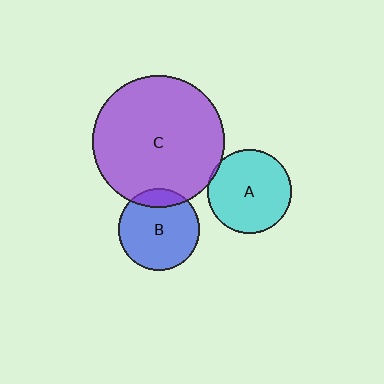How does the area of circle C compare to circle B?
Approximately 2.6 times.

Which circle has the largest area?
Circle C (purple).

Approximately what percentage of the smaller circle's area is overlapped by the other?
Approximately 5%.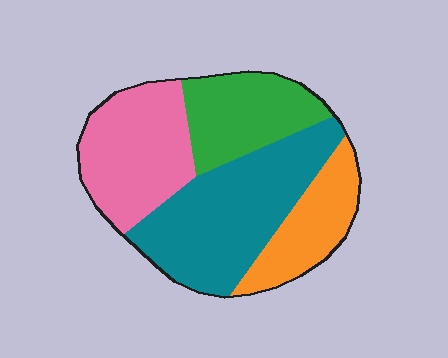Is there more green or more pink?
Pink.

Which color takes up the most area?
Teal, at roughly 35%.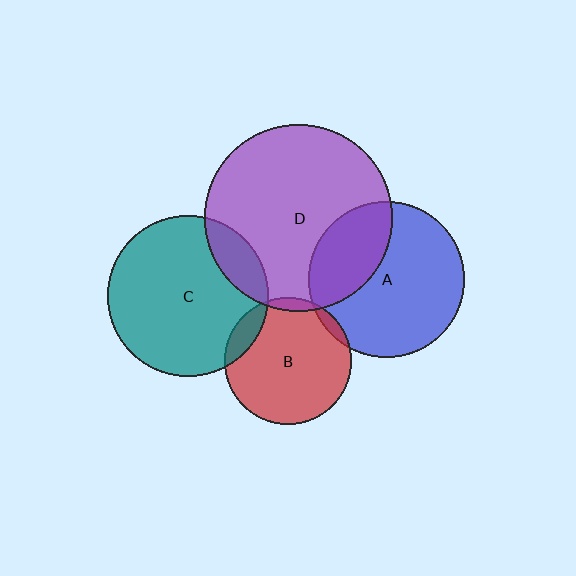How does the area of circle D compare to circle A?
Approximately 1.4 times.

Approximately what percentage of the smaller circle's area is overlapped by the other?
Approximately 30%.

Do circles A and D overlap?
Yes.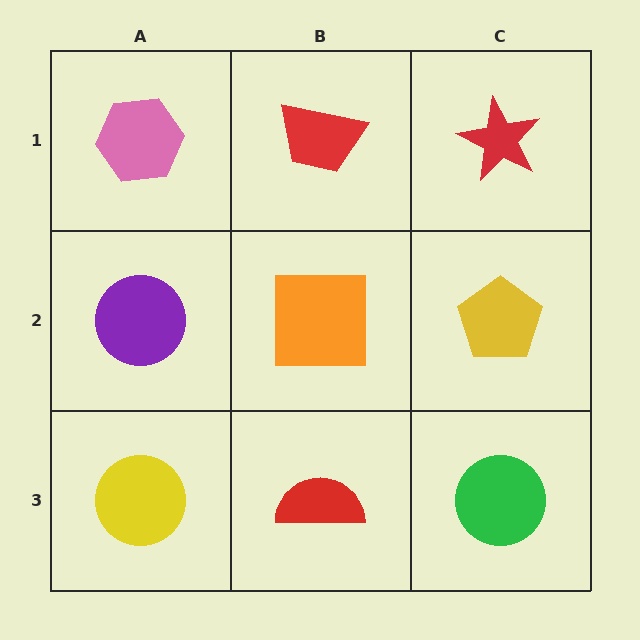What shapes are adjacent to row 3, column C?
A yellow pentagon (row 2, column C), a red semicircle (row 3, column B).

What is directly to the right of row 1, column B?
A red star.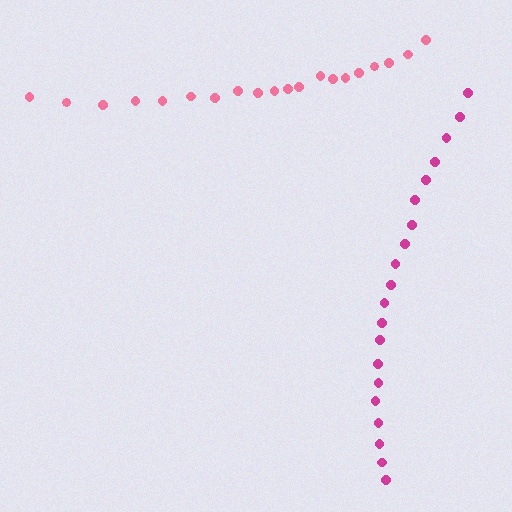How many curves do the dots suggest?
There are 2 distinct paths.